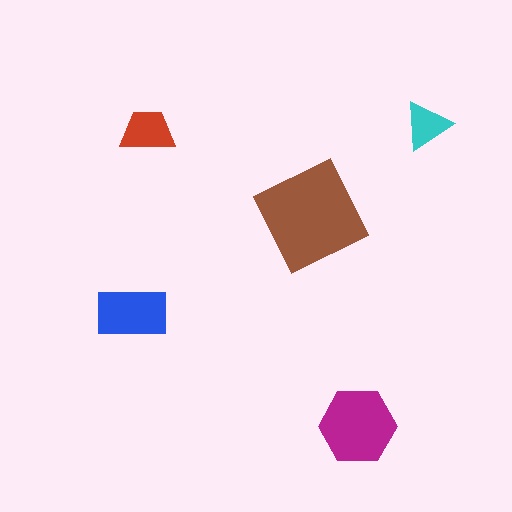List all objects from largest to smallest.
The brown square, the magenta hexagon, the blue rectangle, the red trapezoid, the cyan triangle.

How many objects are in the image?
There are 5 objects in the image.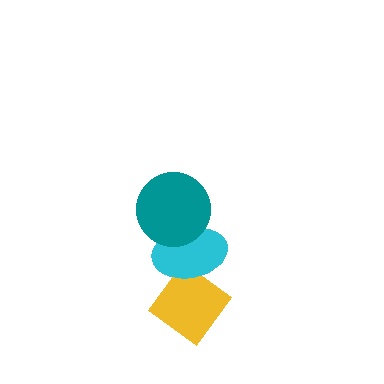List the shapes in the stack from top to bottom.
From top to bottom: the teal circle, the cyan ellipse, the yellow diamond.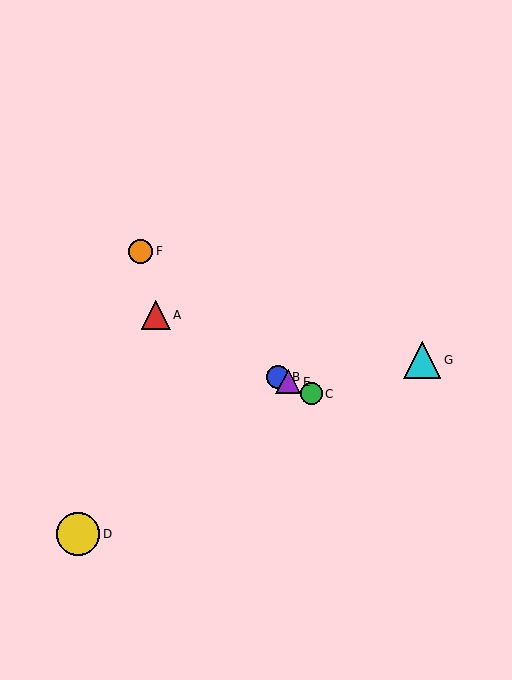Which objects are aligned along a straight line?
Objects A, B, C, E are aligned along a straight line.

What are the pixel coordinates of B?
Object B is at (278, 377).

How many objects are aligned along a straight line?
4 objects (A, B, C, E) are aligned along a straight line.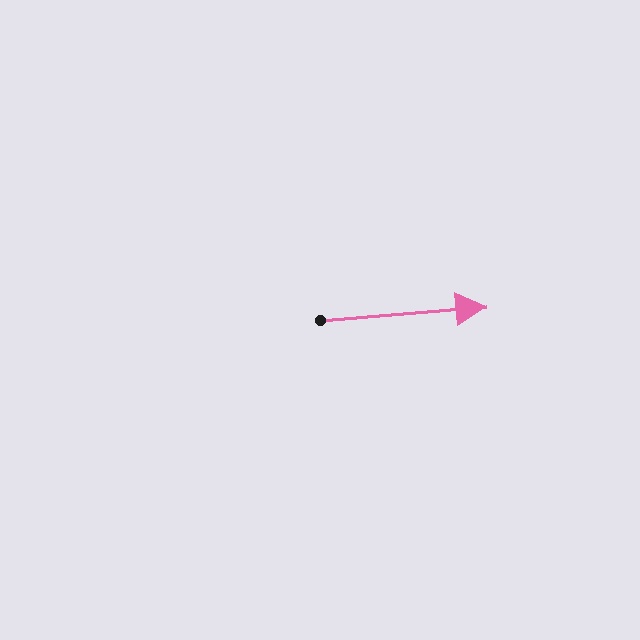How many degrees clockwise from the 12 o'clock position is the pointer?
Approximately 85 degrees.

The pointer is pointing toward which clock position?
Roughly 3 o'clock.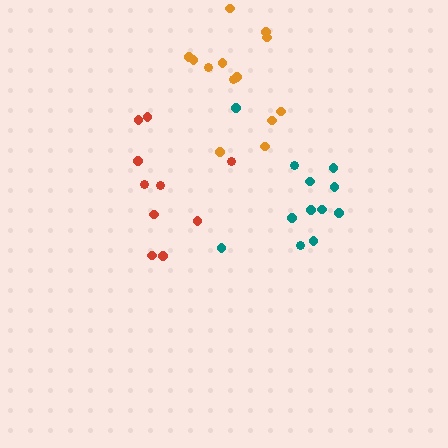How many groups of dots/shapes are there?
There are 3 groups.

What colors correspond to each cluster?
The clusters are colored: red, teal, orange.